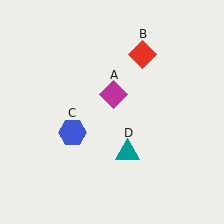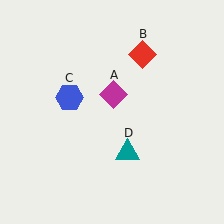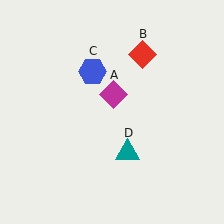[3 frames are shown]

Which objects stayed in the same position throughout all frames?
Magenta diamond (object A) and red diamond (object B) and teal triangle (object D) remained stationary.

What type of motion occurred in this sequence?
The blue hexagon (object C) rotated clockwise around the center of the scene.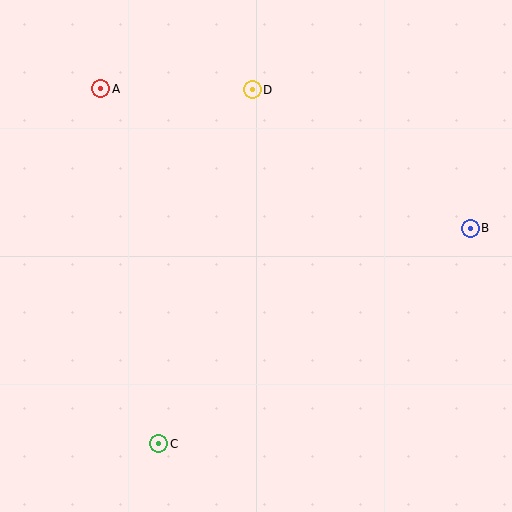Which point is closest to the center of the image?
Point D at (252, 90) is closest to the center.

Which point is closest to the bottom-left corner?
Point C is closest to the bottom-left corner.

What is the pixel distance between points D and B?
The distance between D and B is 258 pixels.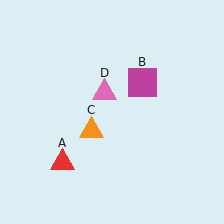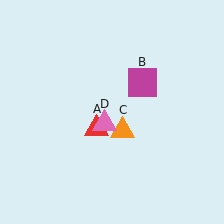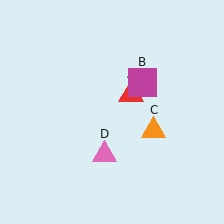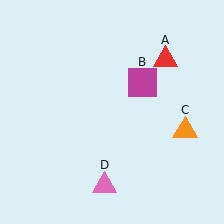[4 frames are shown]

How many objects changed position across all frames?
3 objects changed position: red triangle (object A), orange triangle (object C), pink triangle (object D).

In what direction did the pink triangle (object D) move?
The pink triangle (object D) moved down.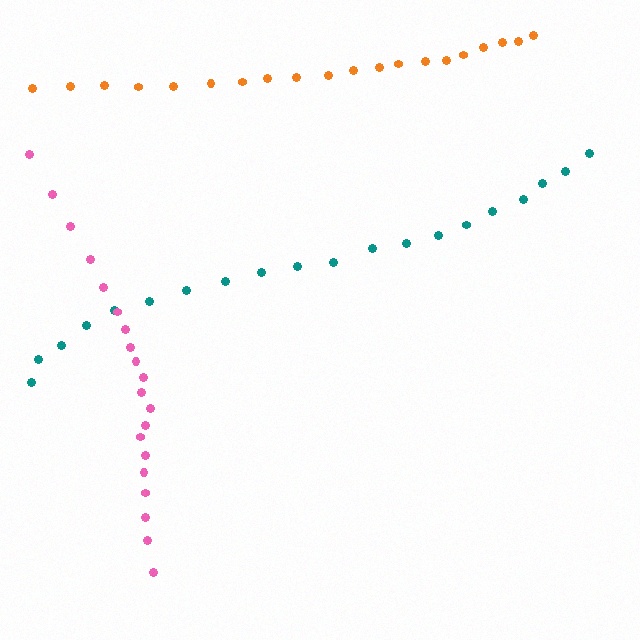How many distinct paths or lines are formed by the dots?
There are 3 distinct paths.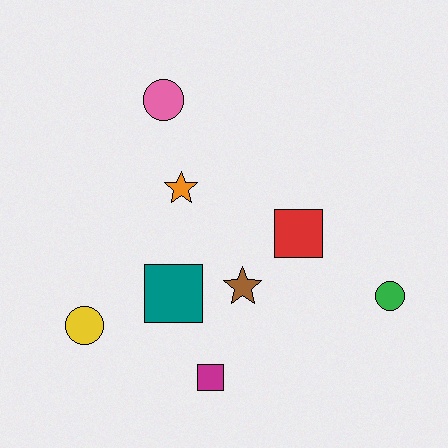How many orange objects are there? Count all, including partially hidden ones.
There is 1 orange object.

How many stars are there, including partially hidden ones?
There are 2 stars.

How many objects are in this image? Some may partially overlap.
There are 8 objects.